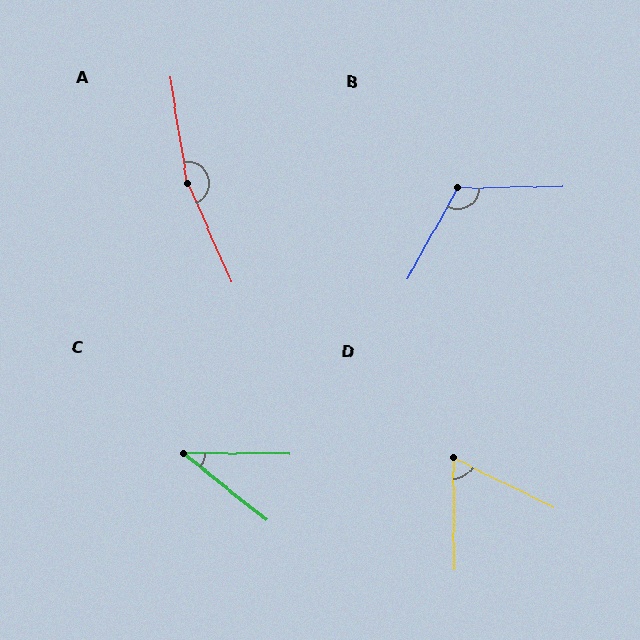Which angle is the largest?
A, at approximately 165 degrees.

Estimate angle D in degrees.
Approximately 64 degrees.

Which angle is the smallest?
C, at approximately 39 degrees.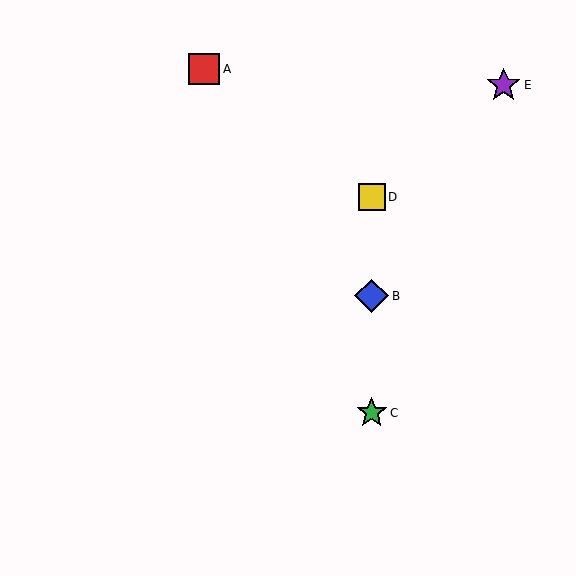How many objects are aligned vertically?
3 objects (B, C, D) are aligned vertically.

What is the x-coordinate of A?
Object A is at x≈204.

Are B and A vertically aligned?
No, B is at x≈372 and A is at x≈204.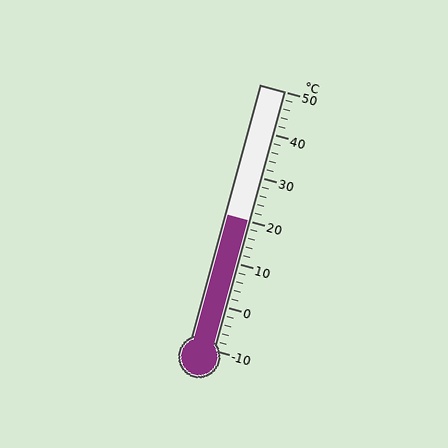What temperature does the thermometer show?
The thermometer shows approximately 20°C.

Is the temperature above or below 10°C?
The temperature is above 10°C.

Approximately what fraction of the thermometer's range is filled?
The thermometer is filled to approximately 50% of its range.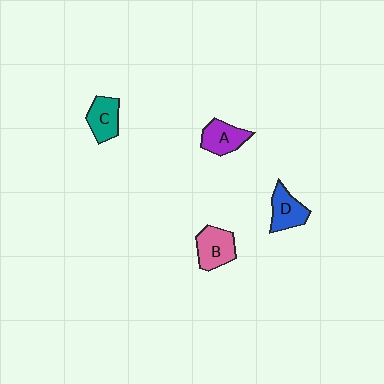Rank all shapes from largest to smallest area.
From largest to smallest: B (pink), D (blue), A (purple), C (teal).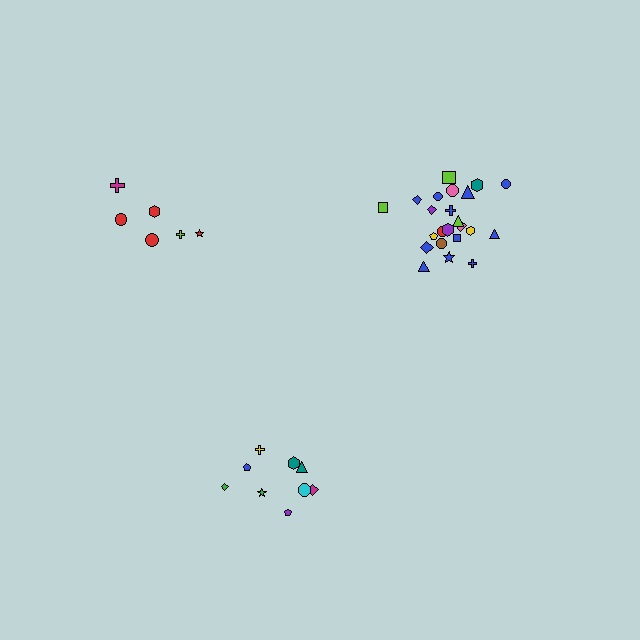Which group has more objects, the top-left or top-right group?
The top-right group.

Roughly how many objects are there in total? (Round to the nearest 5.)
Roughly 40 objects in total.